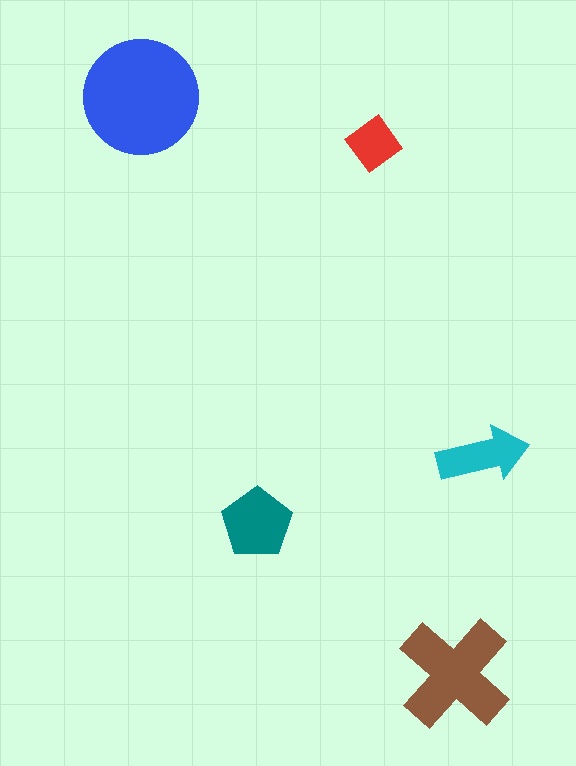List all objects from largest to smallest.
The blue circle, the brown cross, the teal pentagon, the cyan arrow, the red diamond.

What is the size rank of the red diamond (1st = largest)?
5th.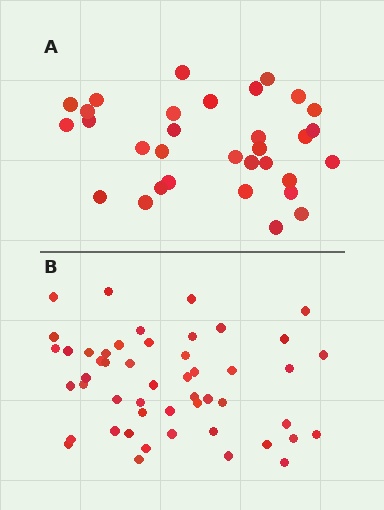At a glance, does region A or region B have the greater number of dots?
Region B (the bottom region) has more dots.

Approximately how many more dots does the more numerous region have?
Region B has approximately 20 more dots than region A.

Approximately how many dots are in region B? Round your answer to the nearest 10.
About 50 dots.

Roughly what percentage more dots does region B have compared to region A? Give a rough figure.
About 55% more.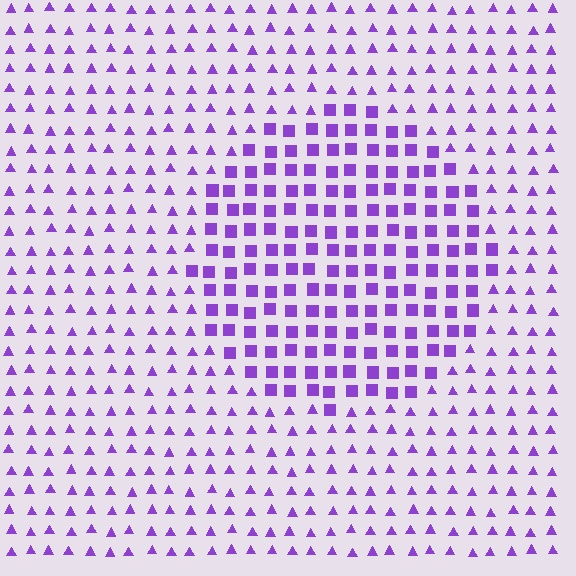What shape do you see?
I see a circle.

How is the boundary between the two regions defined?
The boundary is defined by a change in element shape: squares inside vs. triangles outside. All elements share the same color and spacing.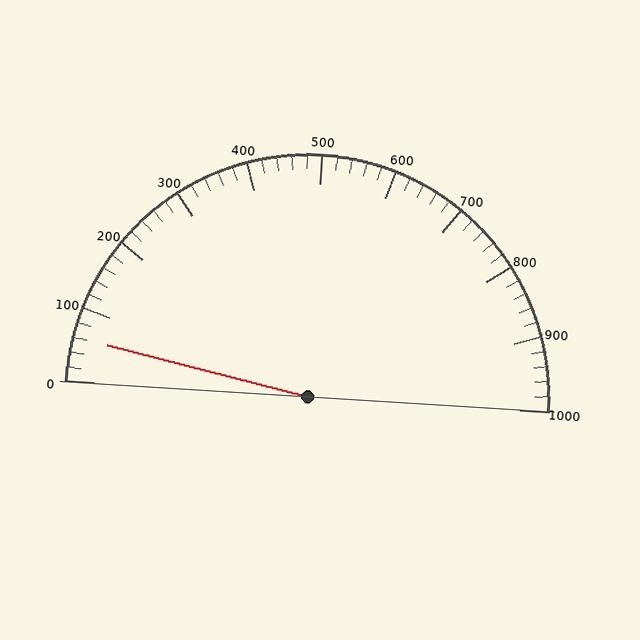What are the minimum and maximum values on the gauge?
The gauge ranges from 0 to 1000.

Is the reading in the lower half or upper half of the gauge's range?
The reading is in the lower half of the range (0 to 1000).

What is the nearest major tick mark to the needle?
The nearest major tick mark is 100.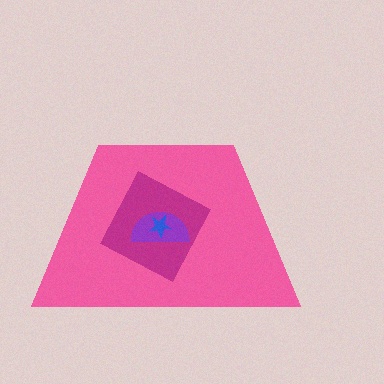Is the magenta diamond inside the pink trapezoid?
Yes.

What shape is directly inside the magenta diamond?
The purple semicircle.